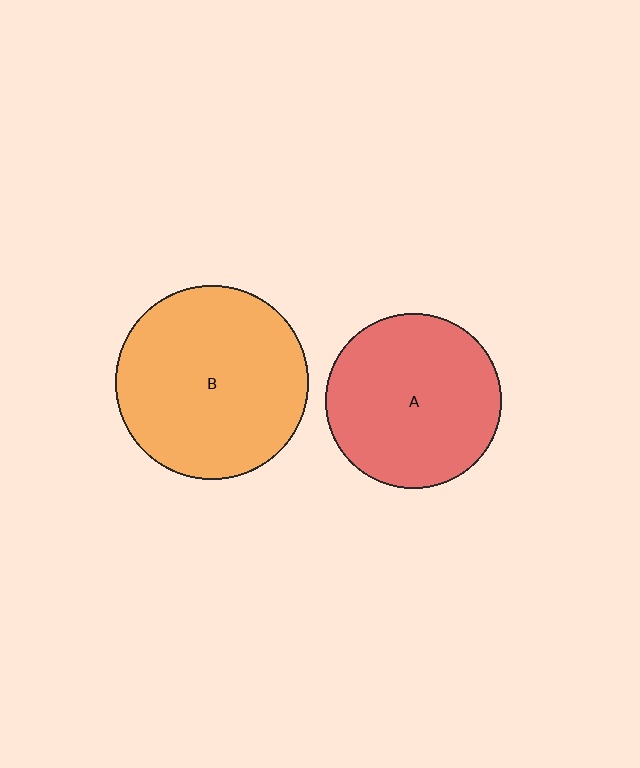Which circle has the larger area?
Circle B (orange).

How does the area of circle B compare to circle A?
Approximately 1.2 times.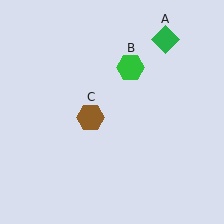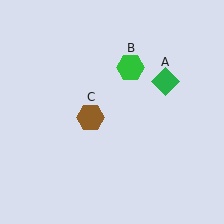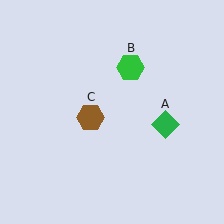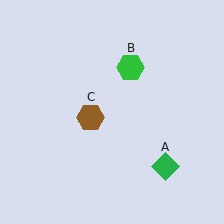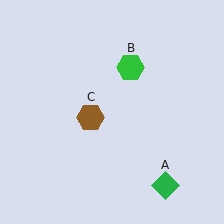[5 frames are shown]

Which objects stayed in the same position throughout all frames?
Green hexagon (object B) and brown hexagon (object C) remained stationary.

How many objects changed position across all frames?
1 object changed position: green diamond (object A).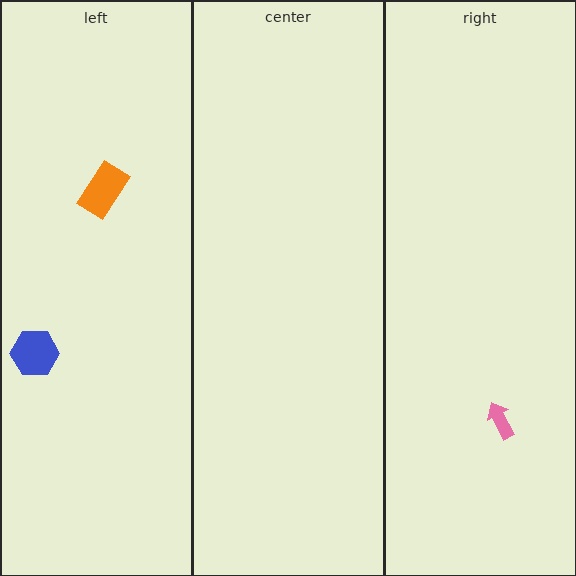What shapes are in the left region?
The orange rectangle, the blue hexagon.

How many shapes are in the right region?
1.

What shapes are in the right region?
The pink arrow.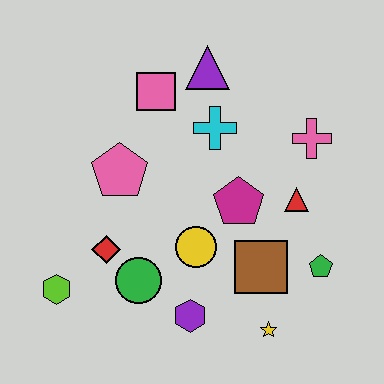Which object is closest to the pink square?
The purple triangle is closest to the pink square.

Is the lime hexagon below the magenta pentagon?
Yes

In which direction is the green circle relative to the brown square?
The green circle is to the left of the brown square.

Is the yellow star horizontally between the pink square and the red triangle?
Yes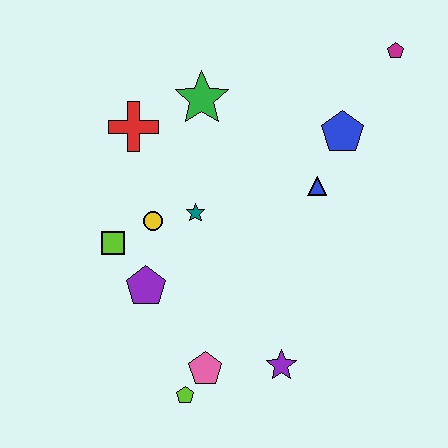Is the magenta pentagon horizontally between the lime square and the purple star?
No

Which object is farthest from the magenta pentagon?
The lime pentagon is farthest from the magenta pentagon.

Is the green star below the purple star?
No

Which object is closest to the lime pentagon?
The pink pentagon is closest to the lime pentagon.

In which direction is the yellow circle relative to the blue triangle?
The yellow circle is to the left of the blue triangle.